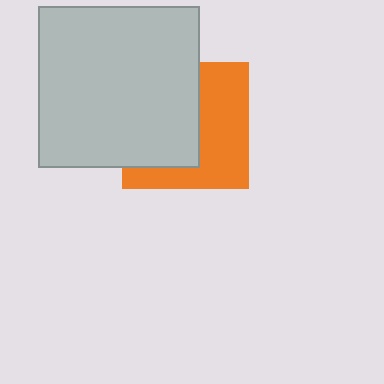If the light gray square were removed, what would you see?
You would see the complete orange square.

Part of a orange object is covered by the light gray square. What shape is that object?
It is a square.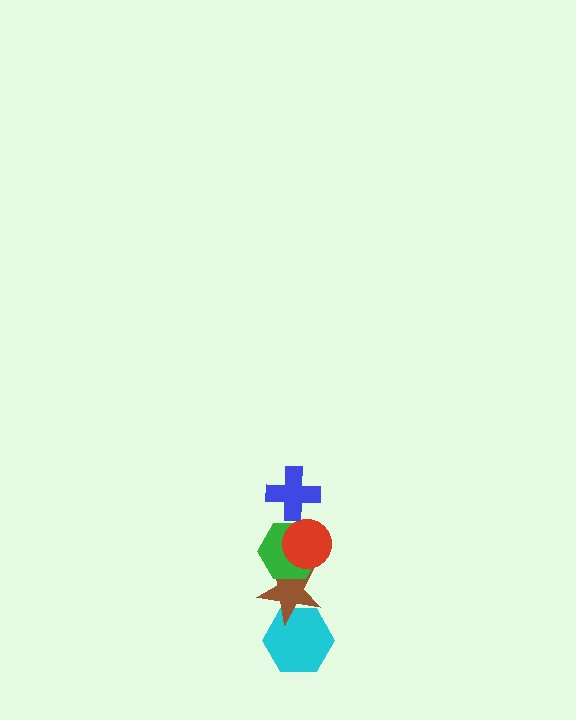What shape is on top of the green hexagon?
The red circle is on top of the green hexagon.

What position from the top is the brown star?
The brown star is 4th from the top.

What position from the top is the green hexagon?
The green hexagon is 3rd from the top.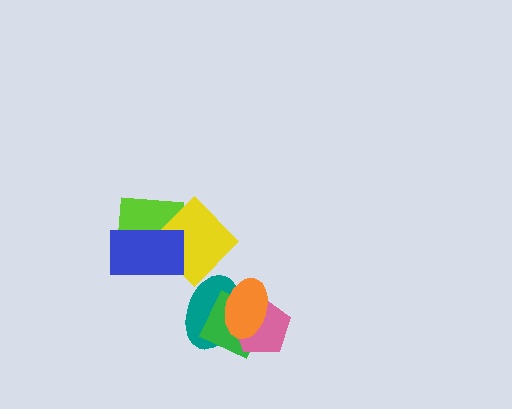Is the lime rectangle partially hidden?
Yes, it is partially covered by another shape.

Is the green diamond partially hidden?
Yes, it is partially covered by another shape.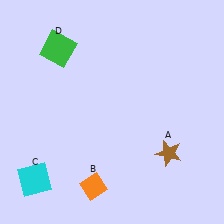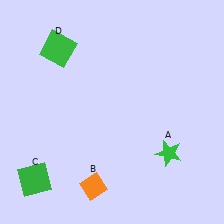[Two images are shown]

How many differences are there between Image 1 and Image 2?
There are 2 differences between the two images.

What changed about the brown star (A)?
In Image 1, A is brown. In Image 2, it changed to green.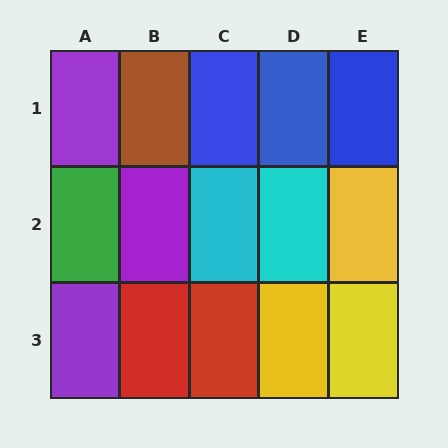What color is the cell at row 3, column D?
Yellow.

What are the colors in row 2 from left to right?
Green, purple, cyan, cyan, yellow.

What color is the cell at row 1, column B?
Brown.